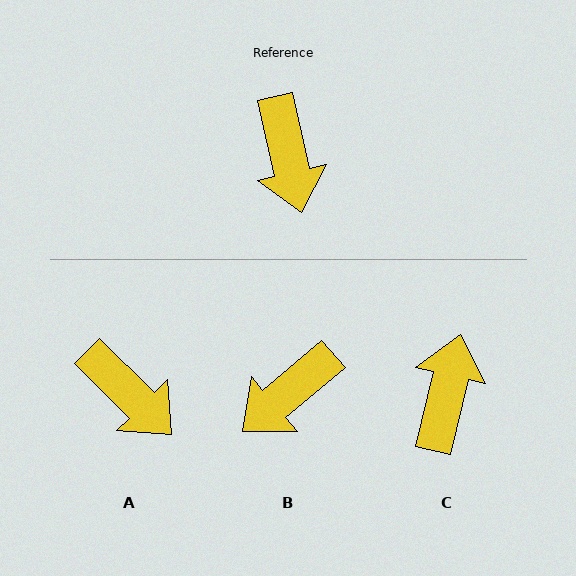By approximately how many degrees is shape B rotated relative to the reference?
Approximately 62 degrees clockwise.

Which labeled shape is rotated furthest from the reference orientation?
C, about 154 degrees away.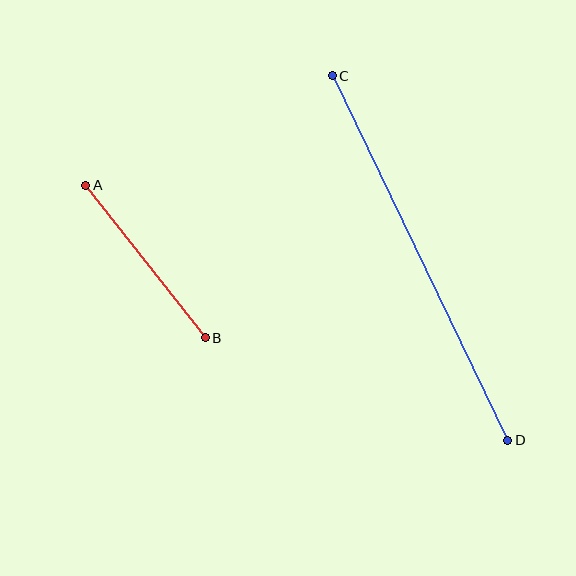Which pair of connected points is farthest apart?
Points C and D are farthest apart.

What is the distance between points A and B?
The distance is approximately 194 pixels.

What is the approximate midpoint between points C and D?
The midpoint is at approximately (420, 258) pixels.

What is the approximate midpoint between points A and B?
The midpoint is at approximately (146, 261) pixels.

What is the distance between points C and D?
The distance is approximately 405 pixels.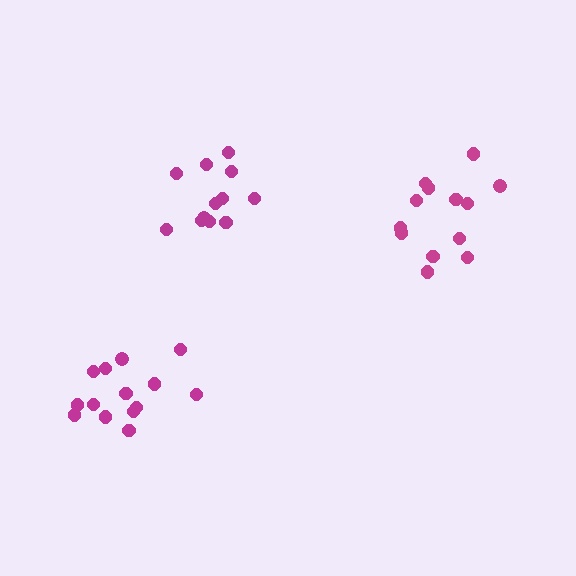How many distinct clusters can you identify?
There are 3 distinct clusters.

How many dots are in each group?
Group 1: 12 dots, Group 2: 14 dots, Group 3: 13 dots (39 total).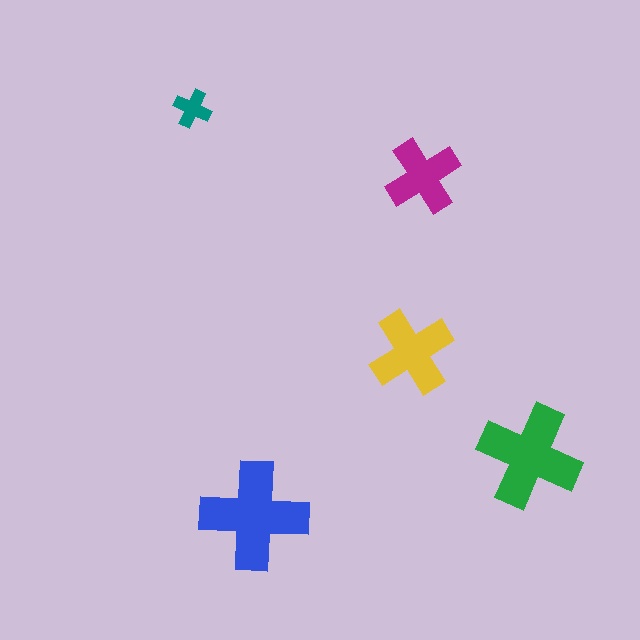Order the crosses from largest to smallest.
the blue one, the green one, the yellow one, the magenta one, the teal one.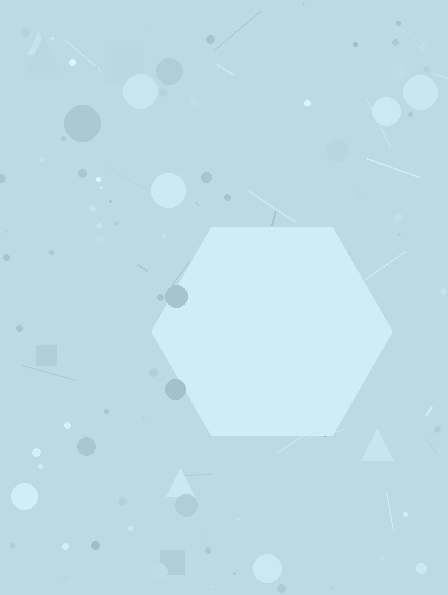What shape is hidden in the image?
A hexagon is hidden in the image.